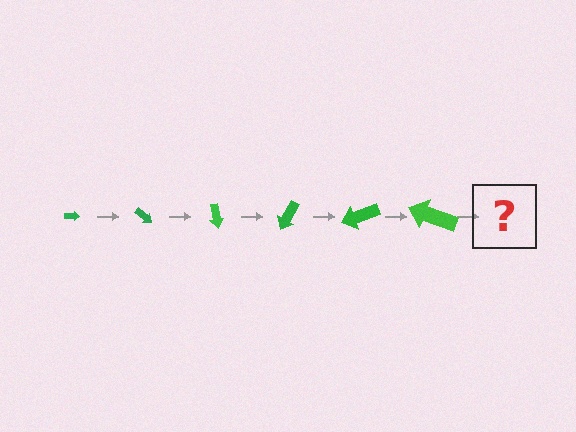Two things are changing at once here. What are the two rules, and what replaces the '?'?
The two rules are that the arrow grows larger each step and it rotates 40 degrees each step. The '?' should be an arrow, larger than the previous one and rotated 240 degrees from the start.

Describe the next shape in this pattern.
It should be an arrow, larger than the previous one and rotated 240 degrees from the start.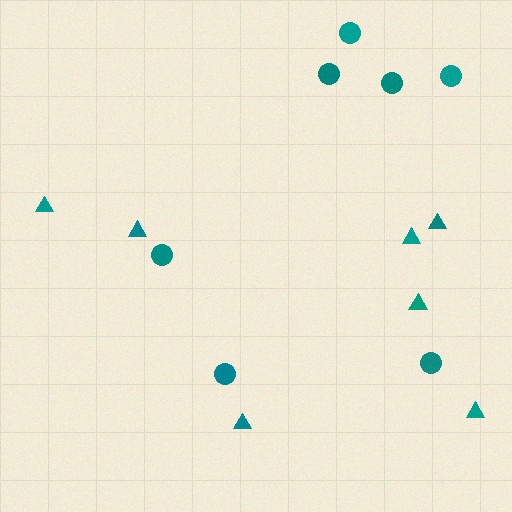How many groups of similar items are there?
There are 2 groups: one group of circles (7) and one group of triangles (7).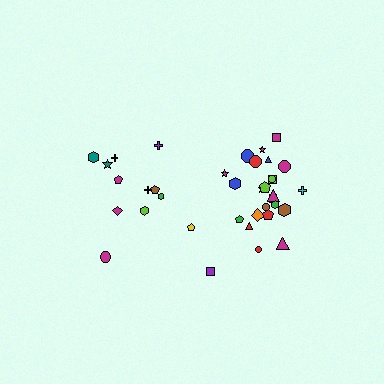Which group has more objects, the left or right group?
The right group.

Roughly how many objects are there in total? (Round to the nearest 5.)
Roughly 35 objects in total.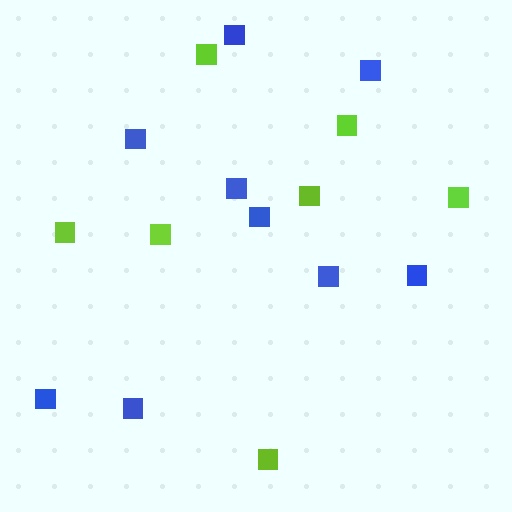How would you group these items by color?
There are 2 groups: one group of lime squares (7) and one group of blue squares (9).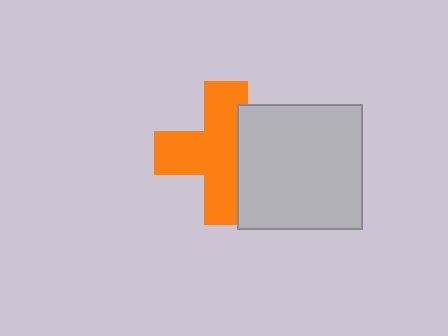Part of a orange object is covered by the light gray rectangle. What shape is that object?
It is a cross.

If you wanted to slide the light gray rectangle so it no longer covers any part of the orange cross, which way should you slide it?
Slide it right — that is the most direct way to separate the two shapes.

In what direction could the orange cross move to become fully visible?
The orange cross could move left. That would shift it out from behind the light gray rectangle entirely.